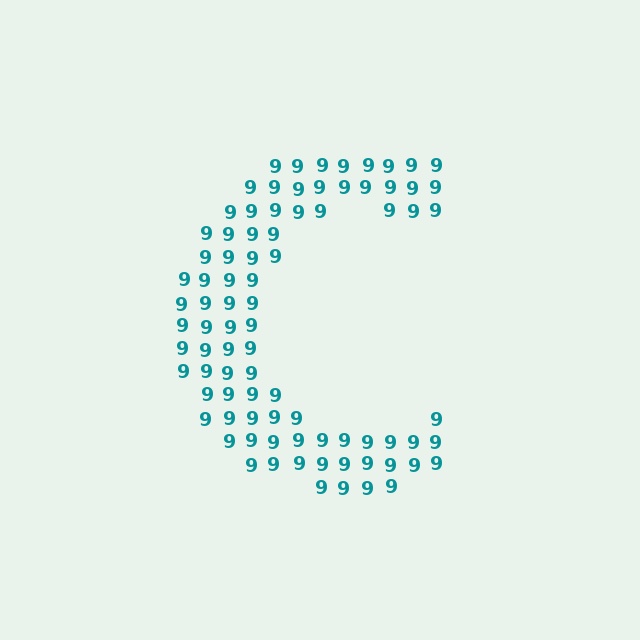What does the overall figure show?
The overall figure shows the letter C.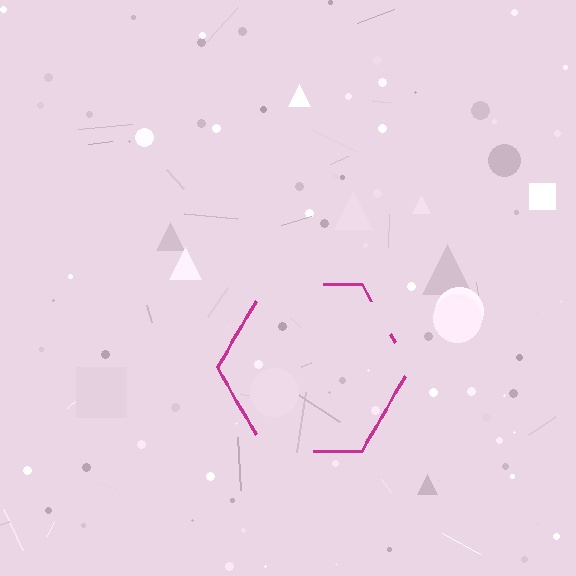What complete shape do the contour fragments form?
The contour fragments form a hexagon.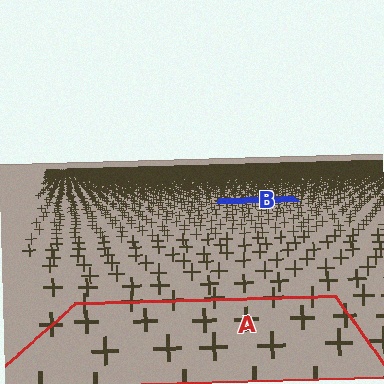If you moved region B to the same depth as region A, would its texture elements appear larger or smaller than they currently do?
They would appear larger. At a closer depth, the same texture elements are projected at a bigger on-screen size.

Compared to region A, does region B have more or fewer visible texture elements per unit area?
Region B has more texture elements per unit area — they are packed more densely because it is farther away.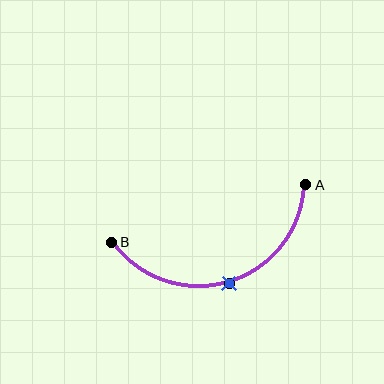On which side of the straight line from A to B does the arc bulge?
The arc bulges below the straight line connecting A and B.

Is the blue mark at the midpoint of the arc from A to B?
Yes. The blue mark lies on the arc at equal arc-length from both A and B — it is the arc midpoint.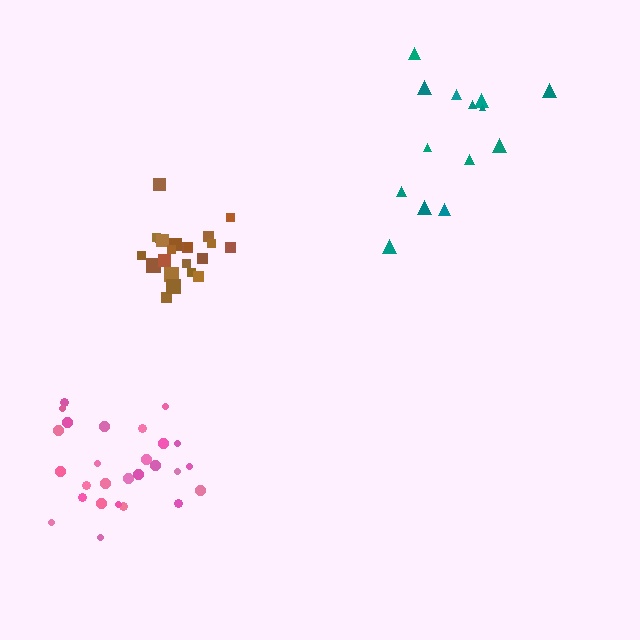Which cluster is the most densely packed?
Brown.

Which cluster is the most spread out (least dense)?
Teal.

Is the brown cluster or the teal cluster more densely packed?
Brown.